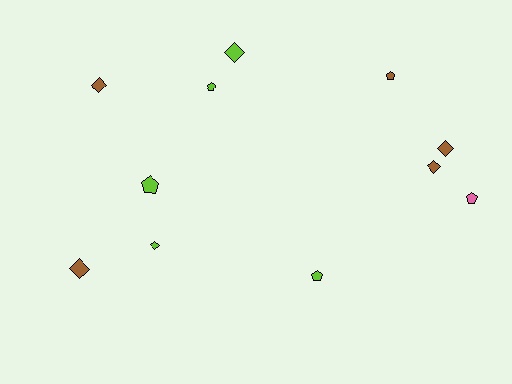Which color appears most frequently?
Brown, with 5 objects.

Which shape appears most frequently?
Diamond, with 6 objects.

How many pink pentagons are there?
There is 1 pink pentagon.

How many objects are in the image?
There are 11 objects.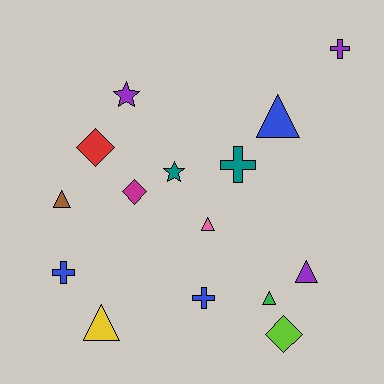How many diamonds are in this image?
There are 3 diamonds.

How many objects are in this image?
There are 15 objects.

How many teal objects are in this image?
There are 2 teal objects.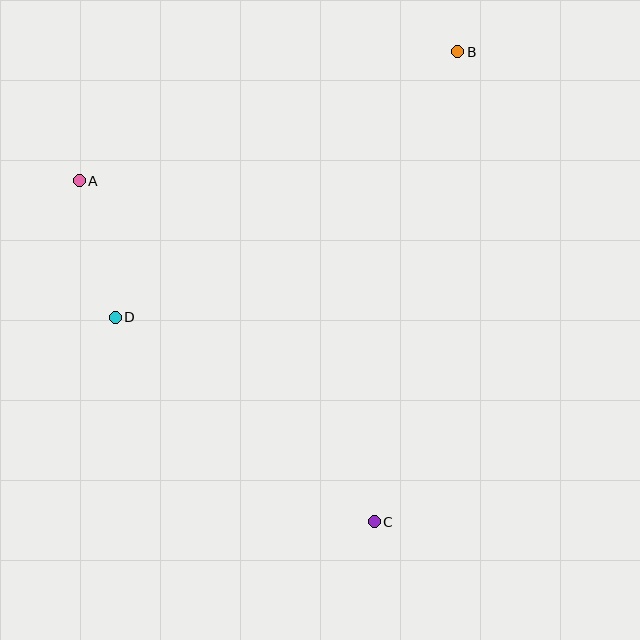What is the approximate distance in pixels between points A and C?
The distance between A and C is approximately 451 pixels.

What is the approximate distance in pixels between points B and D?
The distance between B and D is approximately 434 pixels.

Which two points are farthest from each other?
Points B and C are farthest from each other.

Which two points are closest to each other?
Points A and D are closest to each other.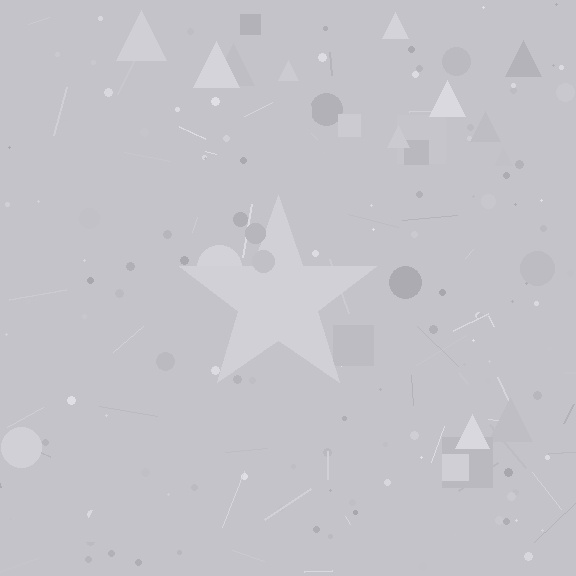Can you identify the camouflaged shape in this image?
The camouflaged shape is a star.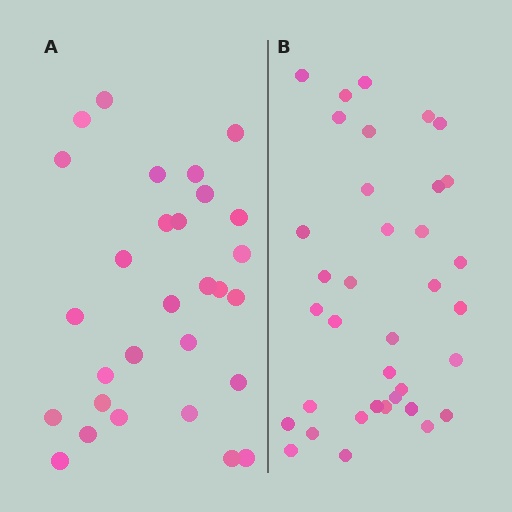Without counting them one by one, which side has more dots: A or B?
Region B (the right region) has more dots.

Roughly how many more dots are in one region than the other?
Region B has roughly 8 or so more dots than region A.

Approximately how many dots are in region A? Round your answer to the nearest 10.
About 30 dots. (The exact count is 29, which rounds to 30.)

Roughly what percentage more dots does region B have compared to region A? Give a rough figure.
About 25% more.